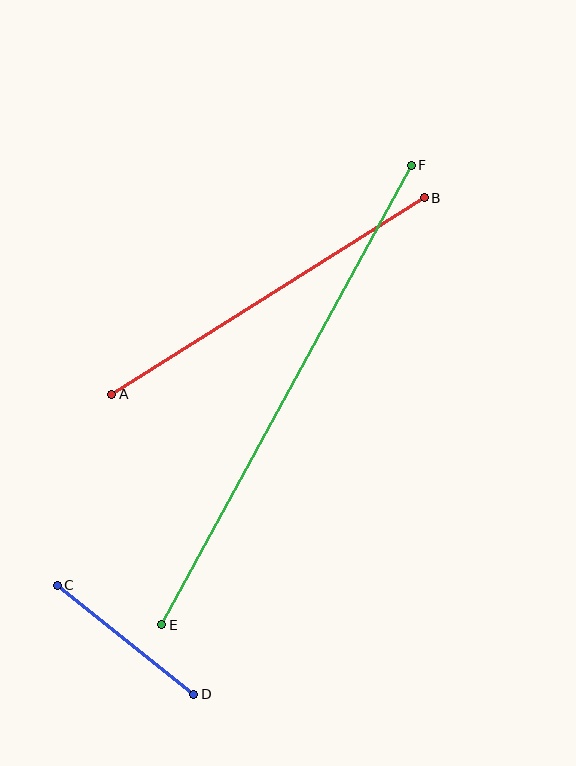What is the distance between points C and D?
The distance is approximately 175 pixels.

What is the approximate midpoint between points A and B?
The midpoint is at approximately (268, 296) pixels.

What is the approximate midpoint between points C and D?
The midpoint is at approximately (125, 640) pixels.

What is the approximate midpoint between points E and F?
The midpoint is at approximately (287, 395) pixels.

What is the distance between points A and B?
The distance is approximately 370 pixels.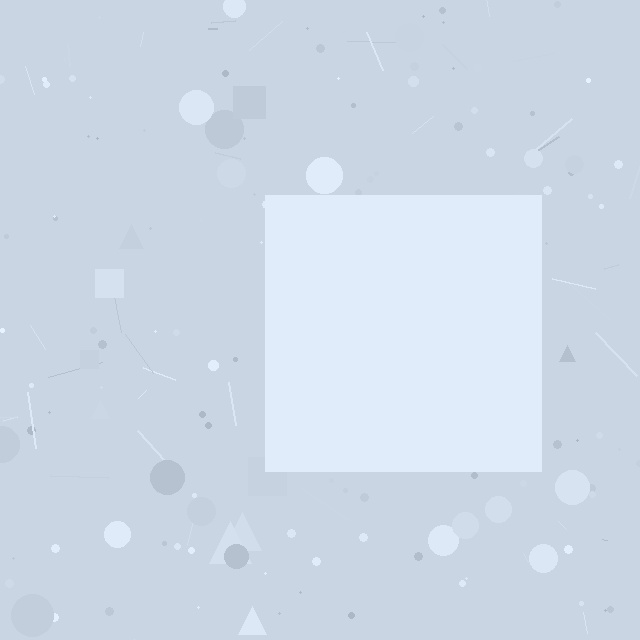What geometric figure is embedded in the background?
A square is embedded in the background.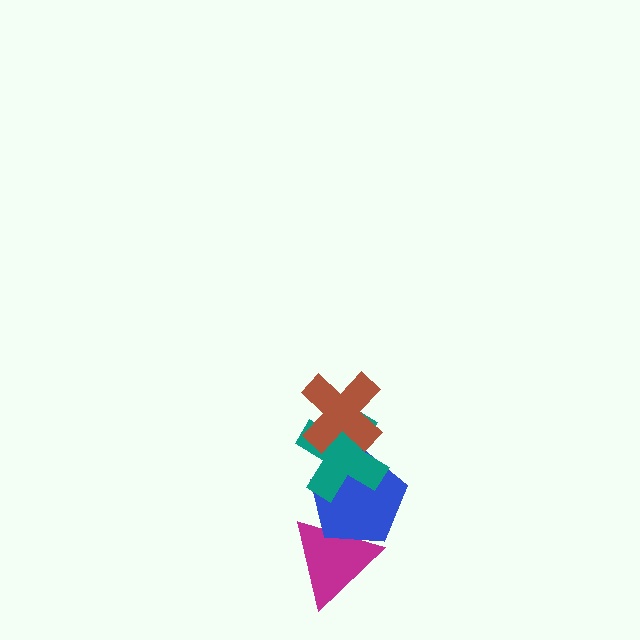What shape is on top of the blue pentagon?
The teal cross is on top of the blue pentagon.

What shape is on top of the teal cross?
The brown cross is on top of the teal cross.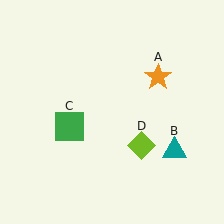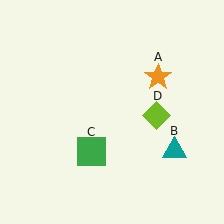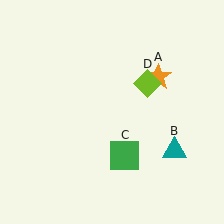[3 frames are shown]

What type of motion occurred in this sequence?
The green square (object C), lime diamond (object D) rotated counterclockwise around the center of the scene.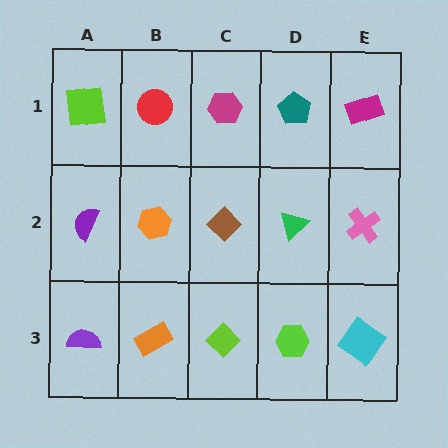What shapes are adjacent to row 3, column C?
A brown diamond (row 2, column C), an orange rectangle (row 3, column B), a lime hexagon (row 3, column D).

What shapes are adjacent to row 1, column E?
A pink cross (row 2, column E), a teal pentagon (row 1, column D).